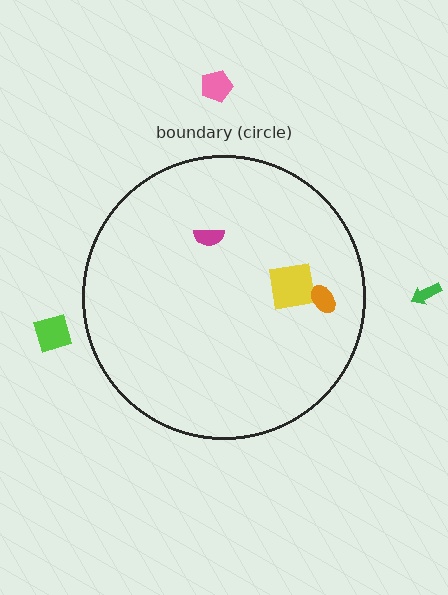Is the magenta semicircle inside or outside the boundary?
Inside.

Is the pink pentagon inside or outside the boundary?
Outside.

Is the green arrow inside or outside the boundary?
Outside.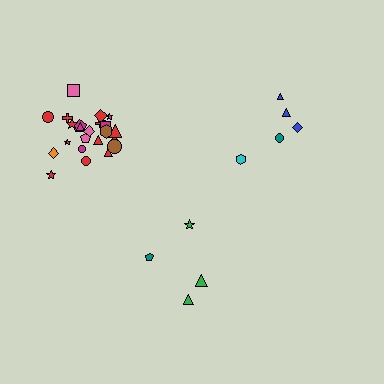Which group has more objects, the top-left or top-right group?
The top-left group.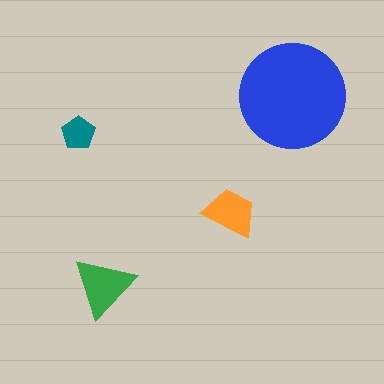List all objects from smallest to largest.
The teal pentagon, the orange trapezoid, the green triangle, the blue circle.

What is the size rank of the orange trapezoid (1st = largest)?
3rd.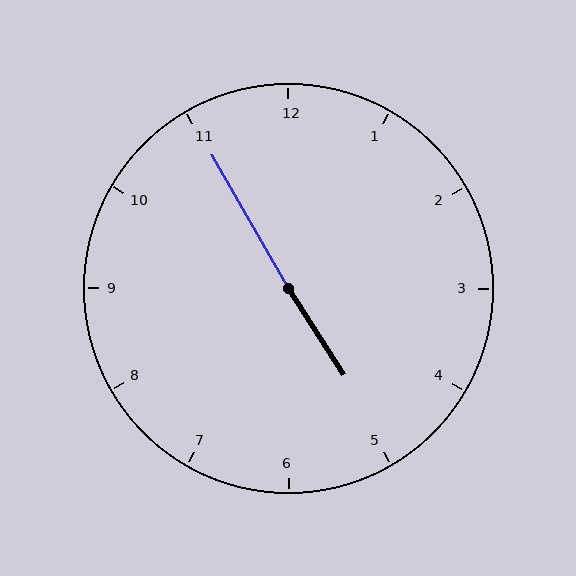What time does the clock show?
4:55.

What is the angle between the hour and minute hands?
Approximately 178 degrees.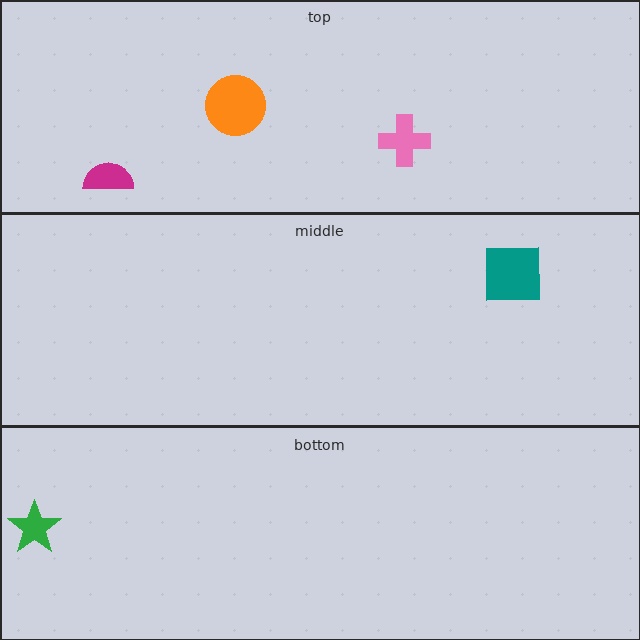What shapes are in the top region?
The orange circle, the pink cross, the magenta semicircle.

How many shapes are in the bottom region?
1.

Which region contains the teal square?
The middle region.